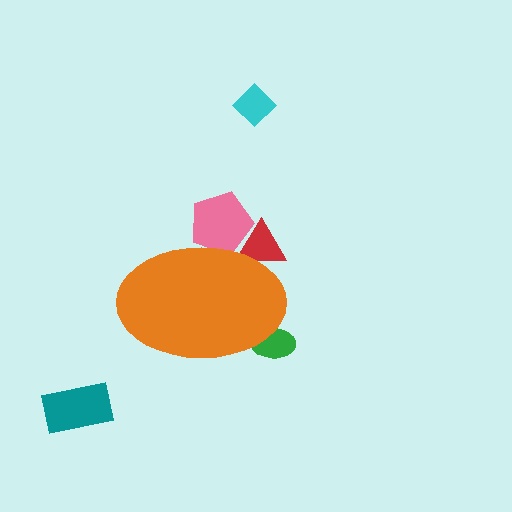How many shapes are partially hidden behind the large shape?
3 shapes are partially hidden.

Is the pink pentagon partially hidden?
Yes, the pink pentagon is partially hidden behind the orange ellipse.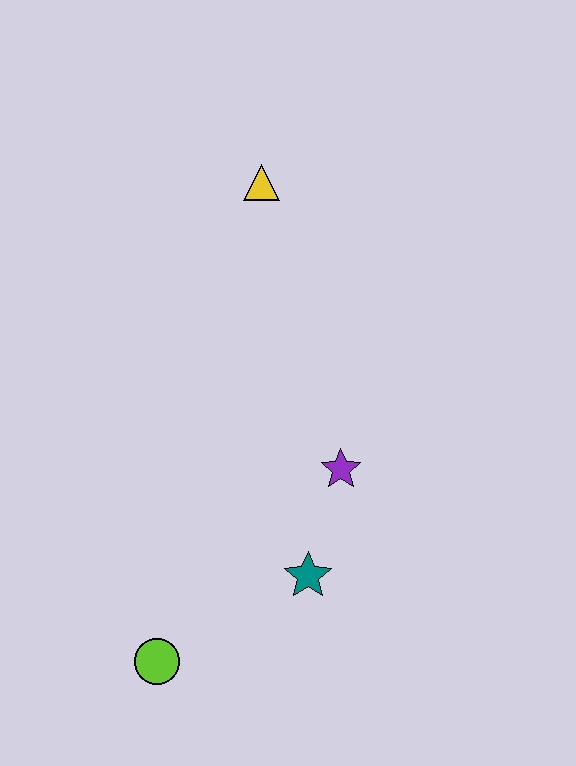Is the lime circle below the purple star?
Yes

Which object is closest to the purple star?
The teal star is closest to the purple star.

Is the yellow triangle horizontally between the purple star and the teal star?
No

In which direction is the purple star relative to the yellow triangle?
The purple star is below the yellow triangle.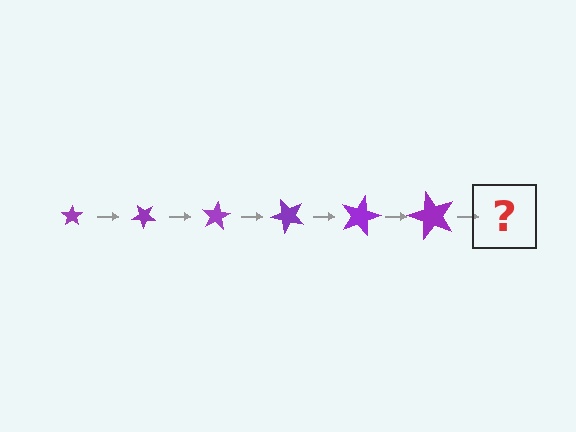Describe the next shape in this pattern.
It should be a star, larger than the previous one and rotated 240 degrees from the start.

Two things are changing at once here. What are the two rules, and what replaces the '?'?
The two rules are that the star grows larger each step and it rotates 40 degrees each step. The '?' should be a star, larger than the previous one and rotated 240 degrees from the start.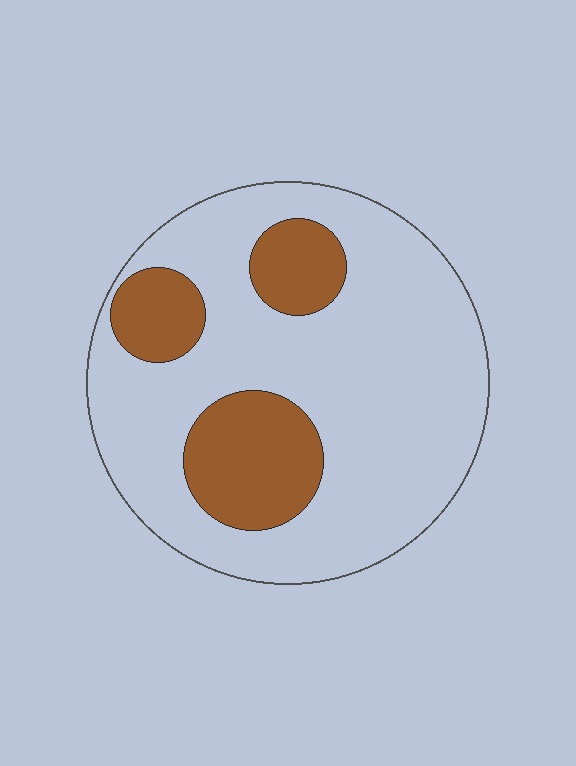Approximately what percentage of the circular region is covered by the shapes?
Approximately 25%.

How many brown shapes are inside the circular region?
3.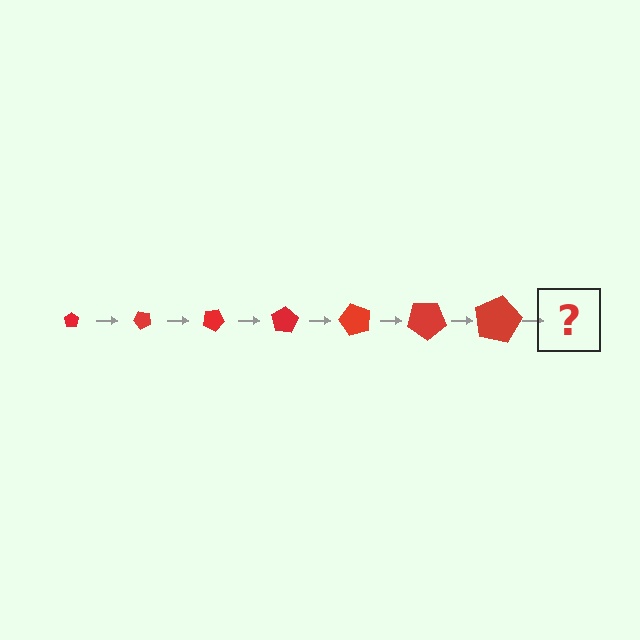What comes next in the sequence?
The next element should be a pentagon, larger than the previous one and rotated 350 degrees from the start.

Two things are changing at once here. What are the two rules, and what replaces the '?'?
The two rules are that the pentagon grows larger each step and it rotates 50 degrees each step. The '?' should be a pentagon, larger than the previous one and rotated 350 degrees from the start.